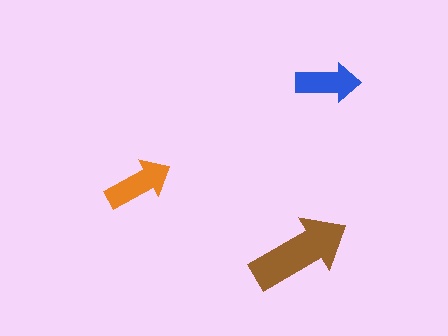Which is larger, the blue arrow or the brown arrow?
The brown one.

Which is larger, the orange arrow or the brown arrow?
The brown one.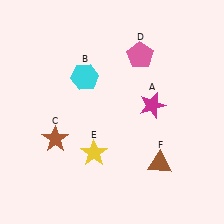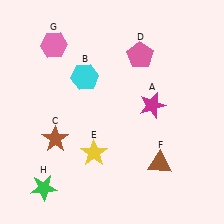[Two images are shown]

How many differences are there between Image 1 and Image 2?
There are 2 differences between the two images.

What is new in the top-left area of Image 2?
A pink hexagon (G) was added in the top-left area of Image 2.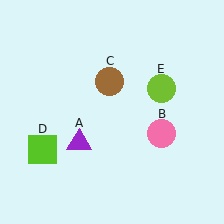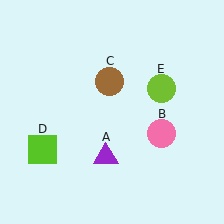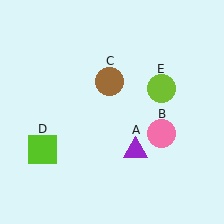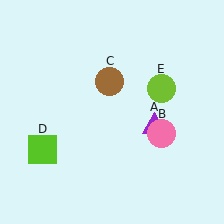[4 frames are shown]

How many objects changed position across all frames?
1 object changed position: purple triangle (object A).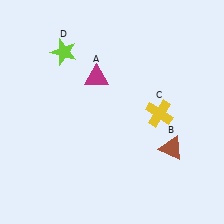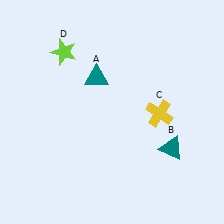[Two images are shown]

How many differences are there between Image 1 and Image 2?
There are 2 differences between the two images.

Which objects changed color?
A changed from magenta to teal. B changed from brown to teal.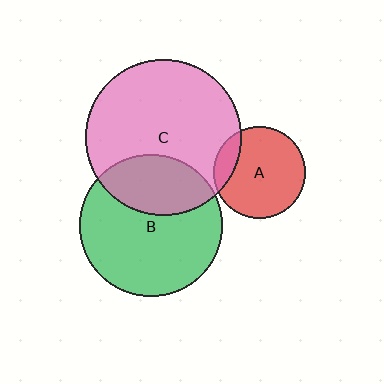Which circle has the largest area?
Circle C (pink).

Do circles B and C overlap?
Yes.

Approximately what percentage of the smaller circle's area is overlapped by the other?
Approximately 30%.